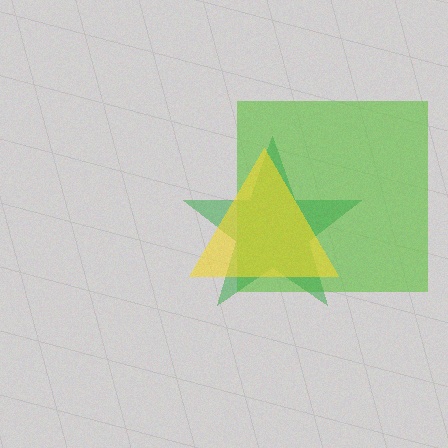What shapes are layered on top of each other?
The layered shapes are: a lime square, a green star, a yellow triangle.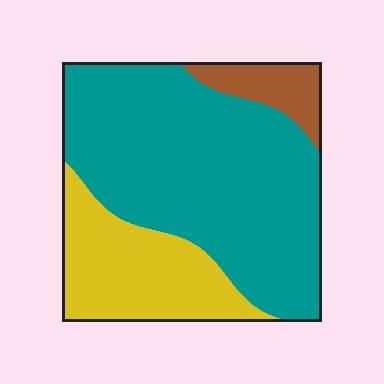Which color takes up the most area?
Teal, at roughly 65%.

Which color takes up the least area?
Brown, at roughly 10%.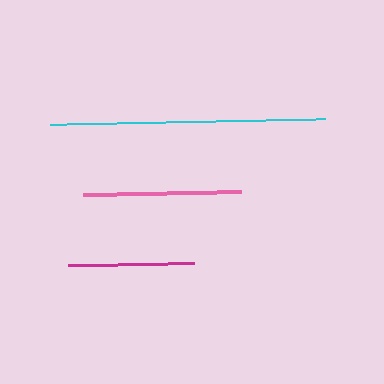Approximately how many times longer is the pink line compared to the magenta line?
The pink line is approximately 1.3 times the length of the magenta line.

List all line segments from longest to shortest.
From longest to shortest: cyan, pink, magenta.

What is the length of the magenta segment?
The magenta segment is approximately 126 pixels long.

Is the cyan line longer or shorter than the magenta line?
The cyan line is longer than the magenta line.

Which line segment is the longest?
The cyan line is the longest at approximately 275 pixels.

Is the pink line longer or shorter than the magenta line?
The pink line is longer than the magenta line.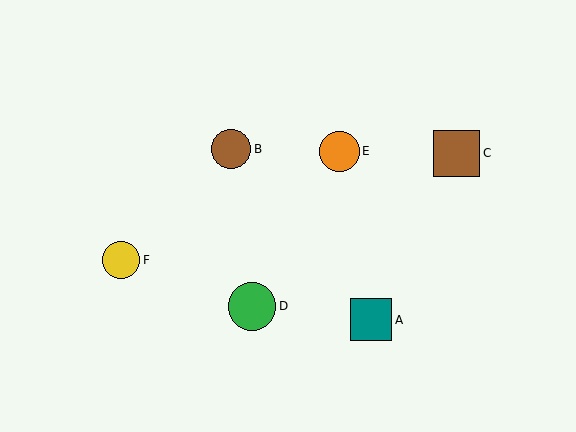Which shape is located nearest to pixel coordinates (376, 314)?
The teal square (labeled A) at (371, 320) is nearest to that location.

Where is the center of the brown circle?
The center of the brown circle is at (231, 149).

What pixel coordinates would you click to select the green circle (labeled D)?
Click at (252, 306) to select the green circle D.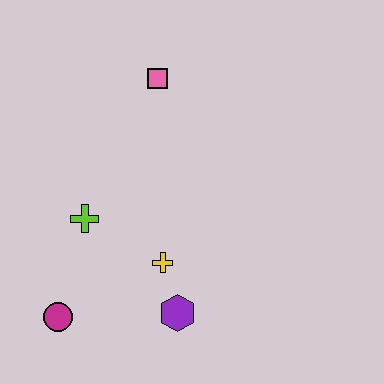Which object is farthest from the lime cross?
The pink square is farthest from the lime cross.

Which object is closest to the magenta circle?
The lime cross is closest to the magenta circle.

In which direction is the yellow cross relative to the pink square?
The yellow cross is below the pink square.